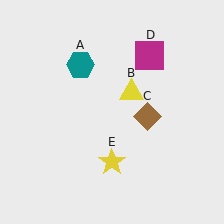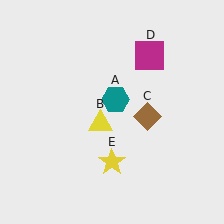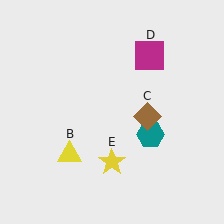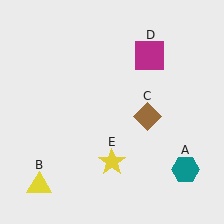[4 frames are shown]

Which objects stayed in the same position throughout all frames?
Brown diamond (object C) and magenta square (object D) and yellow star (object E) remained stationary.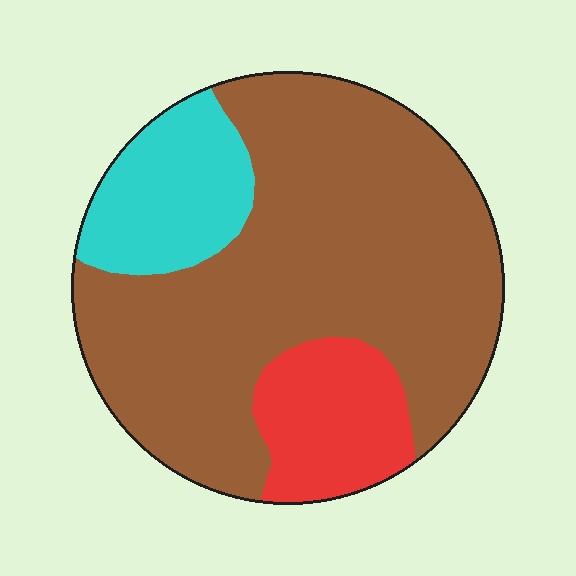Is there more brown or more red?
Brown.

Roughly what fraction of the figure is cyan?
Cyan takes up about one sixth (1/6) of the figure.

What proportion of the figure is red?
Red takes up less than a sixth of the figure.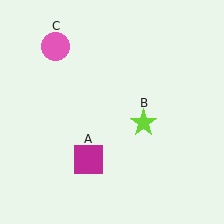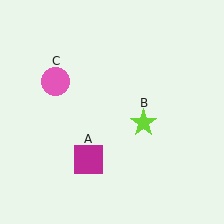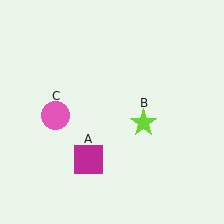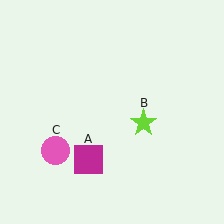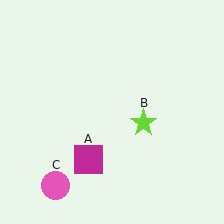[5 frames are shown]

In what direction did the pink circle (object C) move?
The pink circle (object C) moved down.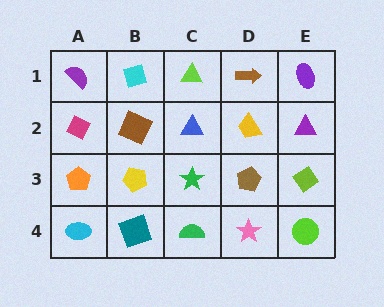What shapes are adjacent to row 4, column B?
A yellow pentagon (row 3, column B), a cyan ellipse (row 4, column A), a green semicircle (row 4, column C).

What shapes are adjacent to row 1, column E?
A purple triangle (row 2, column E), a brown arrow (row 1, column D).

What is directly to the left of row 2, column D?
A blue triangle.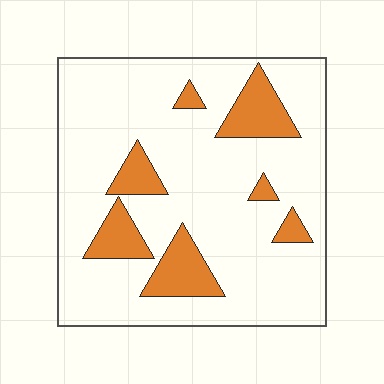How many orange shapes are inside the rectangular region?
7.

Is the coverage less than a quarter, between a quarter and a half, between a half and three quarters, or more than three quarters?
Less than a quarter.